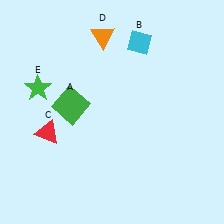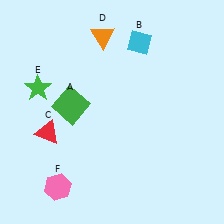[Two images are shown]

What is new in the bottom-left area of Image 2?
A pink hexagon (F) was added in the bottom-left area of Image 2.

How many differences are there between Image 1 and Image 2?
There is 1 difference between the two images.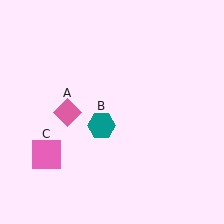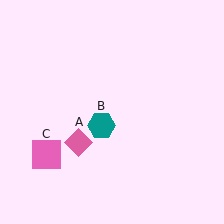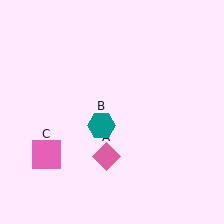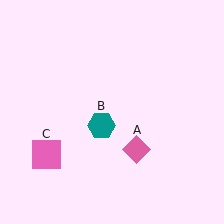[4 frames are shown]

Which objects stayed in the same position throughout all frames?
Teal hexagon (object B) and pink square (object C) remained stationary.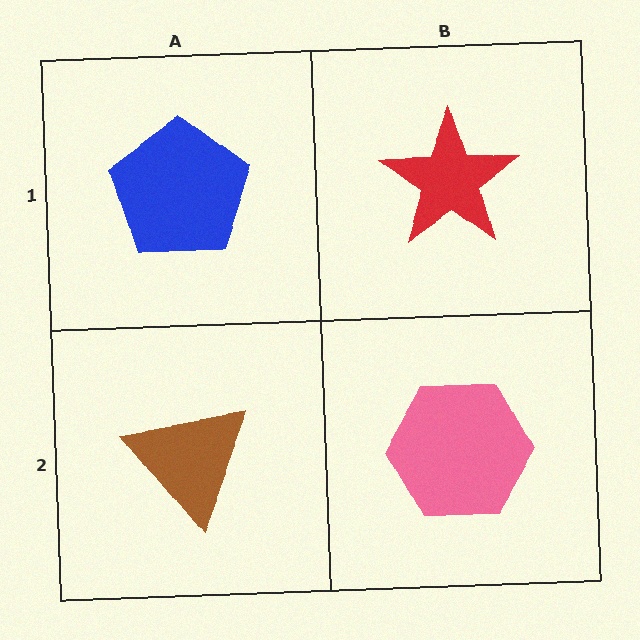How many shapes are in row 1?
2 shapes.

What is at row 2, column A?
A brown triangle.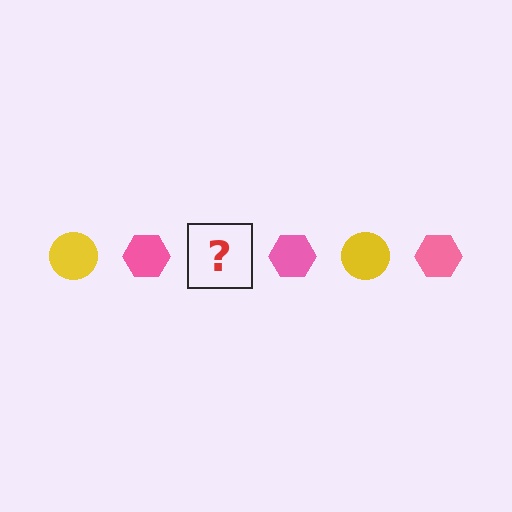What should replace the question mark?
The question mark should be replaced with a yellow circle.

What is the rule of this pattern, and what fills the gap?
The rule is that the pattern alternates between yellow circle and pink hexagon. The gap should be filled with a yellow circle.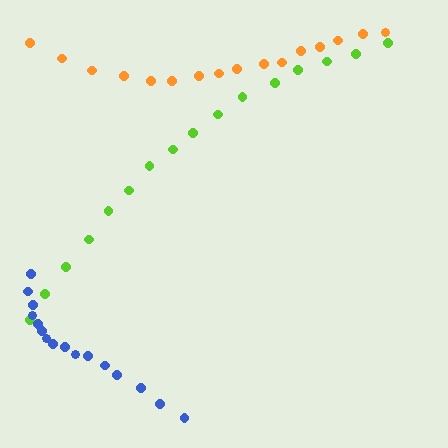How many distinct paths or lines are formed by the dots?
There are 3 distinct paths.